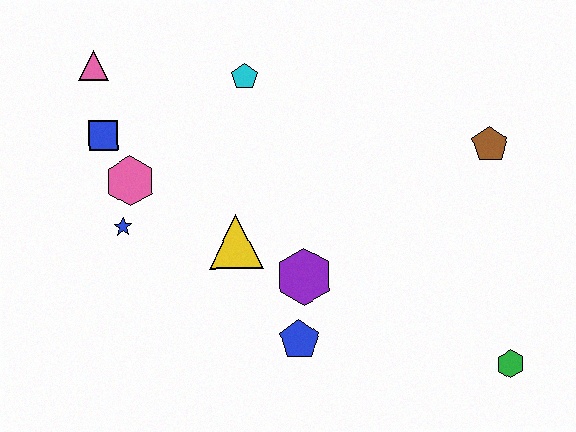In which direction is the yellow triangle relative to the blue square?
The yellow triangle is to the right of the blue square.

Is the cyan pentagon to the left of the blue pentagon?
Yes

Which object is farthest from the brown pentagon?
The pink triangle is farthest from the brown pentagon.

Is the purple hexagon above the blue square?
No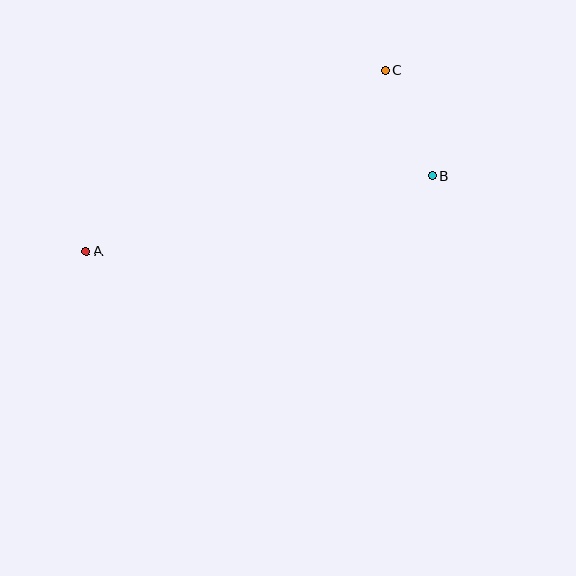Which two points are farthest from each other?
Points A and B are farthest from each other.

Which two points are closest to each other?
Points B and C are closest to each other.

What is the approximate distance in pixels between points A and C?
The distance between A and C is approximately 350 pixels.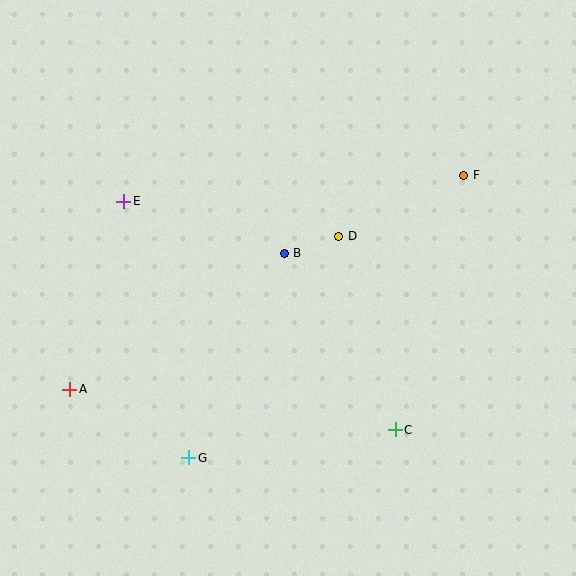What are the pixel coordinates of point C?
Point C is at (395, 430).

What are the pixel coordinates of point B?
Point B is at (284, 253).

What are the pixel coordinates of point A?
Point A is at (70, 389).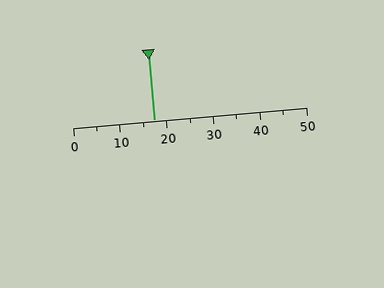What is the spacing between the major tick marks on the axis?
The major ticks are spaced 10 apart.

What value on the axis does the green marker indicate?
The marker indicates approximately 17.5.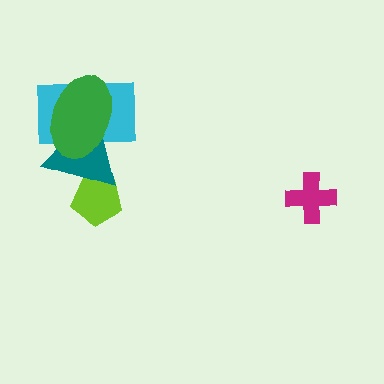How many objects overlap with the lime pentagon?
1 object overlaps with the lime pentagon.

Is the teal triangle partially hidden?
Yes, it is partially covered by another shape.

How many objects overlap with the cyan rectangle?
2 objects overlap with the cyan rectangle.